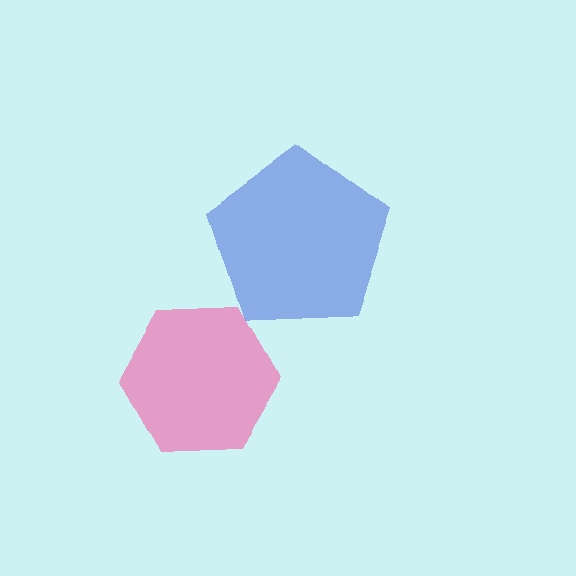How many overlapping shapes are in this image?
There are 2 overlapping shapes in the image.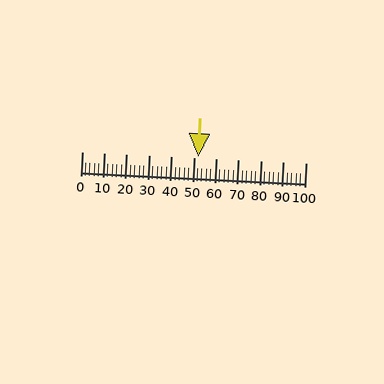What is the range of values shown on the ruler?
The ruler shows values from 0 to 100.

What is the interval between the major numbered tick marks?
The major tick marks are spaced 10 units apart.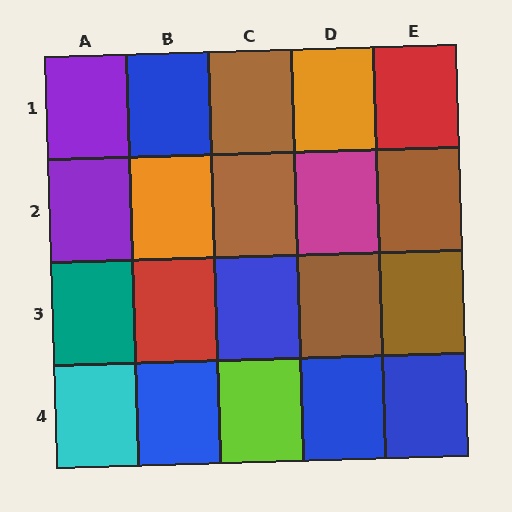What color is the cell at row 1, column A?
Purple.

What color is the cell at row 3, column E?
Brown.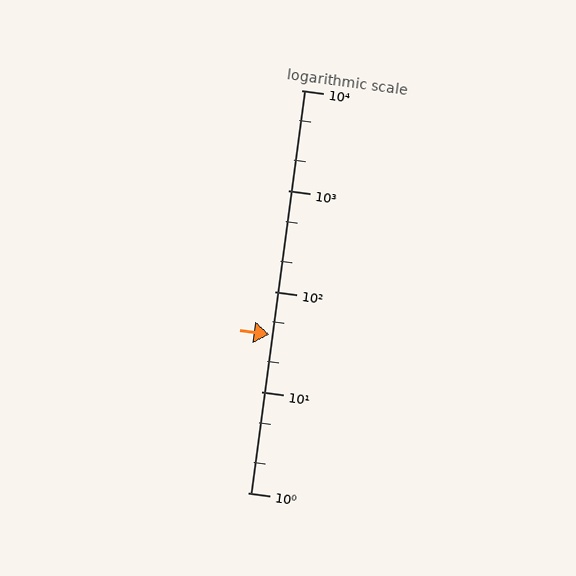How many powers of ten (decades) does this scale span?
The scale spans 4 decades, from 1 to 10000.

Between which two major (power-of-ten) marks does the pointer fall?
The pointer is between 10 and 100.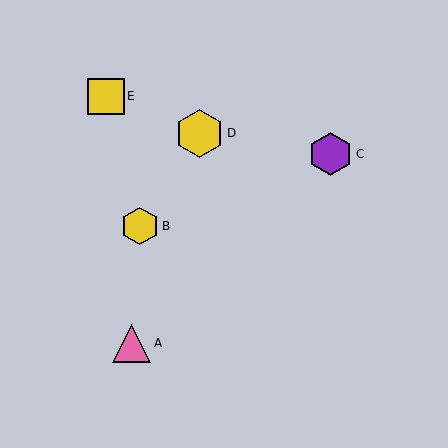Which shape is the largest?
The yellow hexagon (labeled D) is the largest.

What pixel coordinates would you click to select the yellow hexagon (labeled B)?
Click at (140, 226) to select the yellow hexagon B.